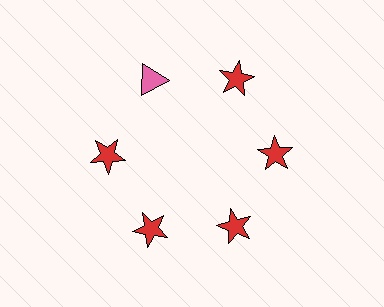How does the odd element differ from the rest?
It differs in both color (pink instead of red) and shape (triangle instead of star).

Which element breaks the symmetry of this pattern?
The pink triangle at roughly the 11 o'clock position breaks the symmetry. All other shapes are red stars.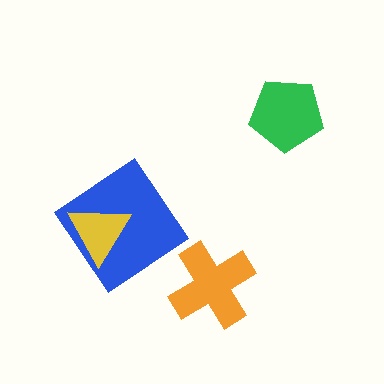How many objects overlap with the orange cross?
0 objects overlap with the orange cross.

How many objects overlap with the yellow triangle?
1 object overlaps with the yellow triangle.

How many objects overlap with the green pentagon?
0 objects overlap with the green pentagon.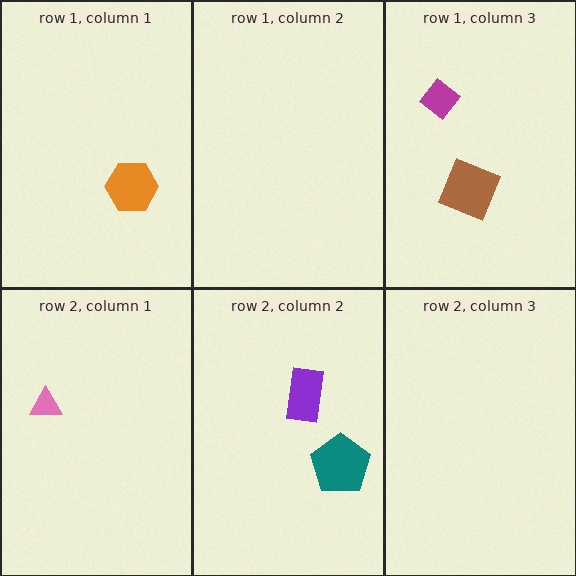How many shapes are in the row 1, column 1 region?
1.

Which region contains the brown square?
The row 1, column 3 region.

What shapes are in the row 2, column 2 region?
The teal pentagon, the purple rectangle.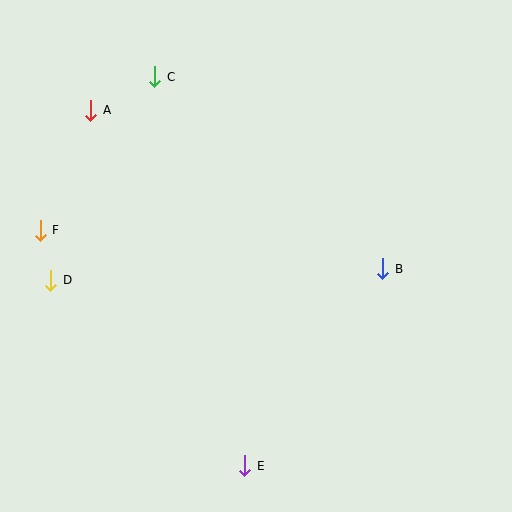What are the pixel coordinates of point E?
Point E is at (245, 466).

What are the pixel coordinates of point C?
Point C is at (155, 77).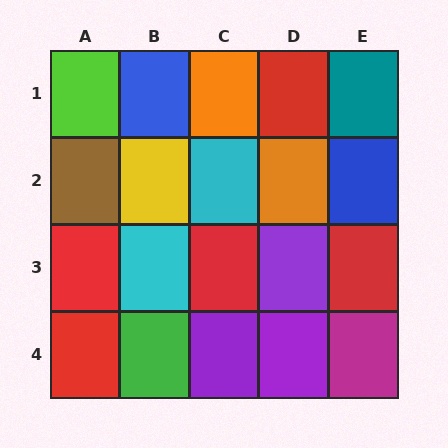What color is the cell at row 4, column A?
Red.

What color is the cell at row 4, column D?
Purple.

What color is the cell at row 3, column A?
Red.